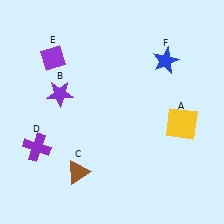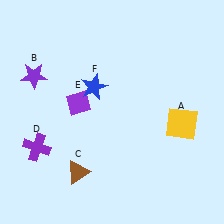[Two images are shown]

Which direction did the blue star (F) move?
The blue star (F) moved left.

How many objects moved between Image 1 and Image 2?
3 objects moved between the two images.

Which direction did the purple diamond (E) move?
The purple diamond (E) moved down.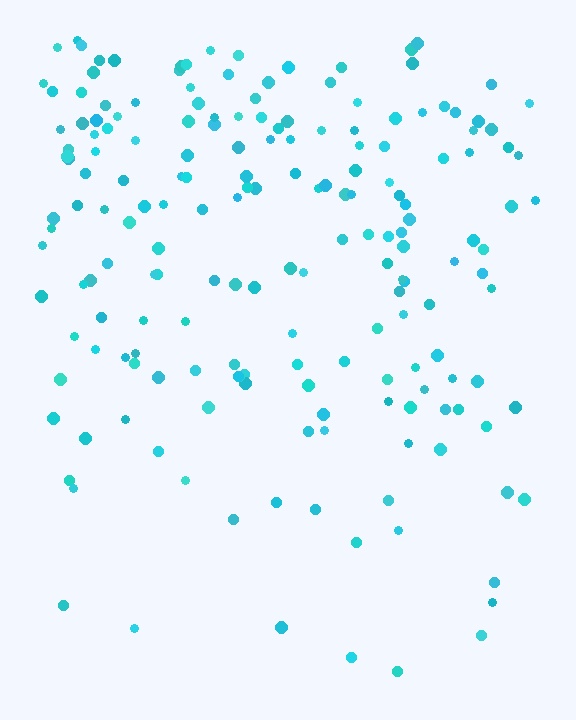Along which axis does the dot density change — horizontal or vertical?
Vertical.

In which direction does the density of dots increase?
From bottom to top, with the top side densest.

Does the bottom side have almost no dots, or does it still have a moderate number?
Still a moderate number, just noticeably fewer than the top.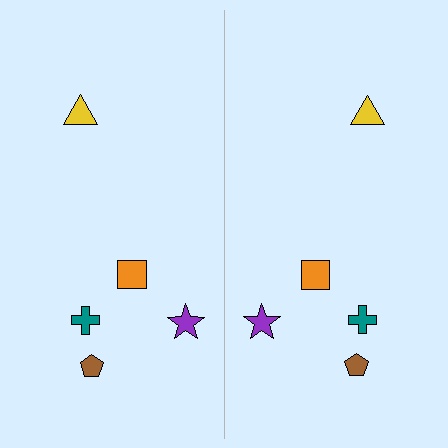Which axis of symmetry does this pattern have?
The pattern has a vertical axis of symmetry running through the center of the image.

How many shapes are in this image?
There are 10 shapes in this image.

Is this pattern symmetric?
Yes, this pattern has bilateral (reflection) symmetry.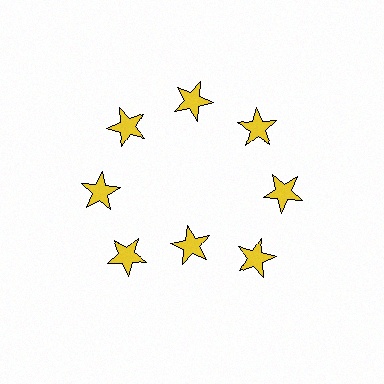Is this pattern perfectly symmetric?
No. The 8 yellow stars are arranged in a ring, but one element near the 6 o'clock position is pulled inward toward the center, breaking the 8-fold rotational symmetry.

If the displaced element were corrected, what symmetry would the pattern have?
It would have 8-fold rotational symmetry — the pattern would map onto itself every 45 degrees.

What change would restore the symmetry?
The symmetry would be restored by moving it outward, back onto the ring so that all 8 stars sit at equal angles and equal distance from the center.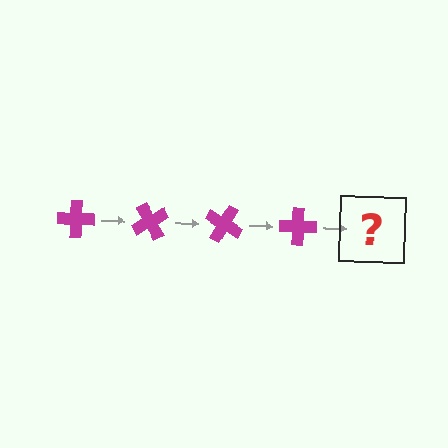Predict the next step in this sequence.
The next step is a magenta cross rotated 240 degrees.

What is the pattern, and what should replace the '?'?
The pattern is that the cross rotates 60 degrees each step. The '?' should be a magenta cross rotated 240 degrees.